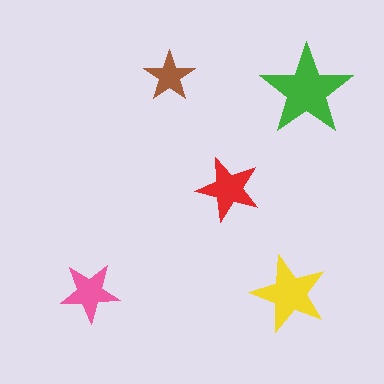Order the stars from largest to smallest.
the green one, the yellow one, the red one, the pink one, the brown one.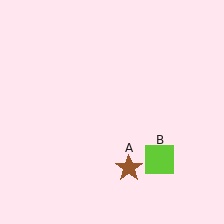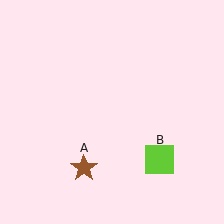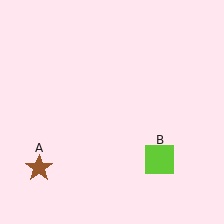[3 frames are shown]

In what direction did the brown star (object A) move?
The brown star (object A) moved left.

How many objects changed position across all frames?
1 object changed position: brown star (object A).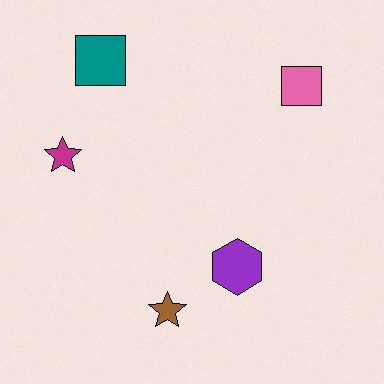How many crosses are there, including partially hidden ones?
There are no crosses.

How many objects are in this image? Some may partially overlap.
There are 5 objects.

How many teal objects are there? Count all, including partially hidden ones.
There is 1 teal object.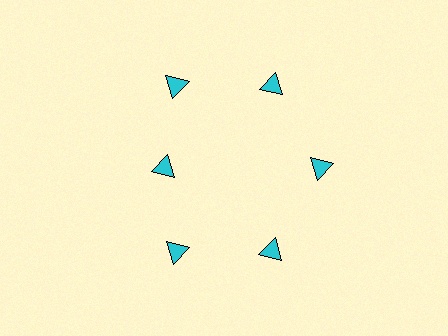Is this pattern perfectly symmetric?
No. The 6 cyan triangles are arranged in a ring, but one element near the 9 o'clock position is pulled inward toward the center, breaking the 6-fold rotational symmetry.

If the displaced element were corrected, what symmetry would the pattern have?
It would have 6-fold rotational symmetry — the pattern would map onto itself every 60 degrees.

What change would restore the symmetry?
The symmetry would be restored by moving it outward, back onto the ring so that all 6 triangles sit at equal angles and equal distance from the center.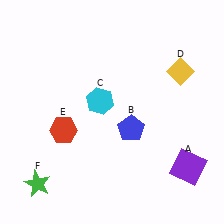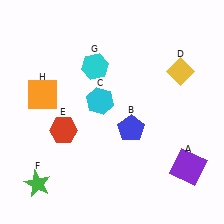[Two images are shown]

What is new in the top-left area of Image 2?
A cyan hexagon (G) was added in the top-left area of Image 2.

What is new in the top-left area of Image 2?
An orange square (H) was added in the top-left area of Image 2.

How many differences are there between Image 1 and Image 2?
There are 2 differences between the two images.